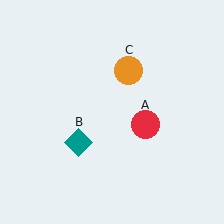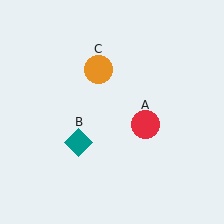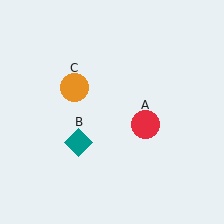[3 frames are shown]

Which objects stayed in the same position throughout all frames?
Red circle (object A) and teal diamond (object B) remained stationary.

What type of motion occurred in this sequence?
The orange circle (object C) rotated counterclockwise around the center of the scene.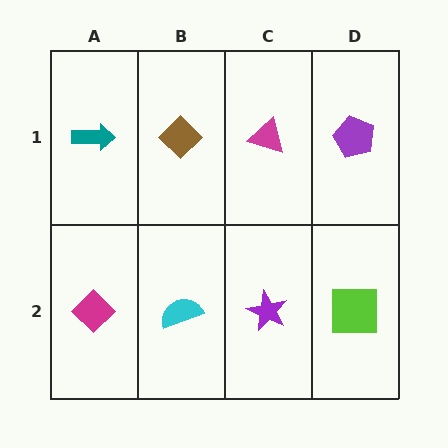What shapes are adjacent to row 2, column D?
A purple pentagon (row 1, column D), a purple star (row 2, column C).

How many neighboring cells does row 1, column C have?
3.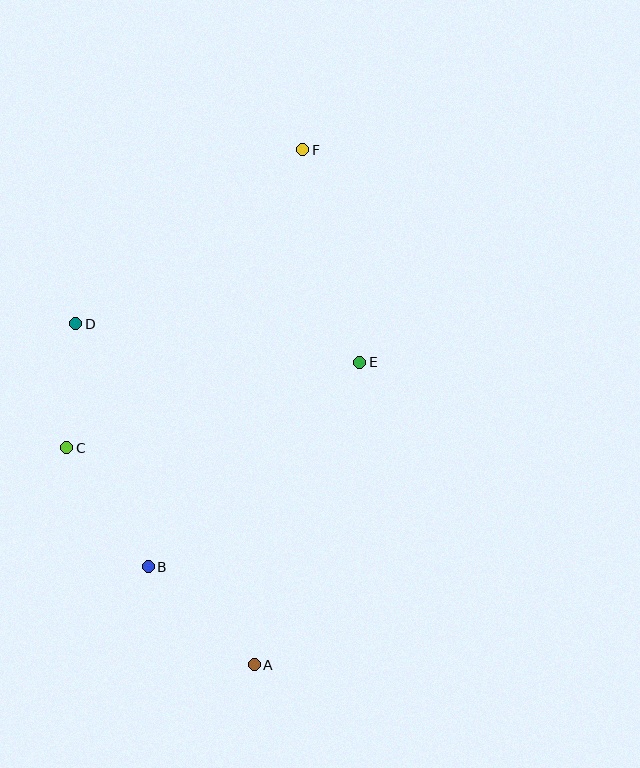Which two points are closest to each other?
Points C and D are closest to each other.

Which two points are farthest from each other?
Points A and F are farthest from each other.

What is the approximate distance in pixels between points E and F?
The distance between E and F is approximately 220 pixels.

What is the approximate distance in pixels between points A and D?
The distance between A and D is approximately 385 pixels.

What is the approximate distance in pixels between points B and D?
The distance between B and D is approximately 253 pixels.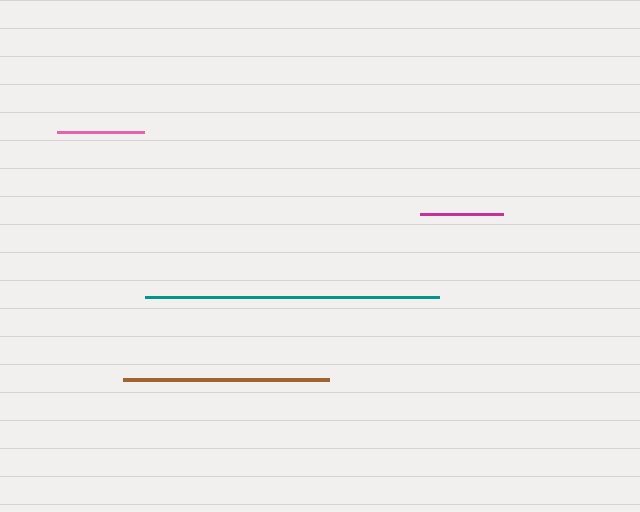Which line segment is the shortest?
The magenta line is the shortest at approximately 83 pixels.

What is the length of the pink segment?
The pink segment is approximately 86 pixels long.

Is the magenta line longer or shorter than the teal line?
The teal line is longer than the magenta line.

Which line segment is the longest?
The teal line is the longest at approximately 295 pixels.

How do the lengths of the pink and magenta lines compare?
The pink and magenta lines are approximately the same length.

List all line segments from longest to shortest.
From longest to shortest: teal, brown, pink, magenta.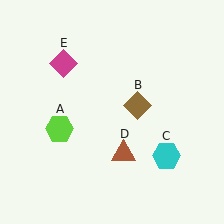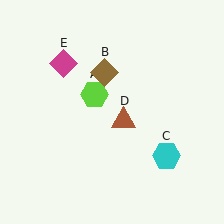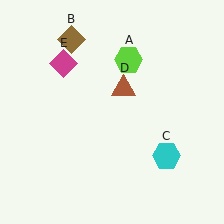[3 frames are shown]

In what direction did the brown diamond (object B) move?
The brown diamond (object B) moved up and to the left.